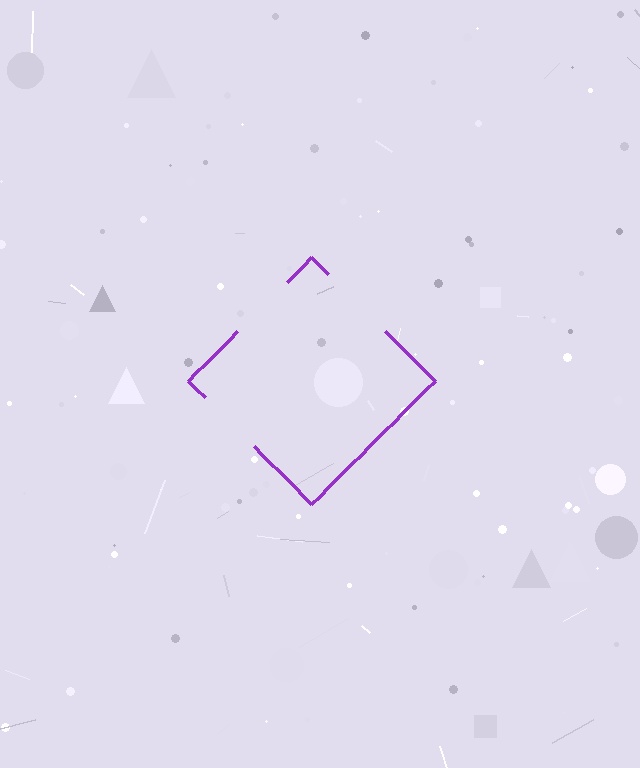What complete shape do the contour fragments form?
The contour fragments form a diamond.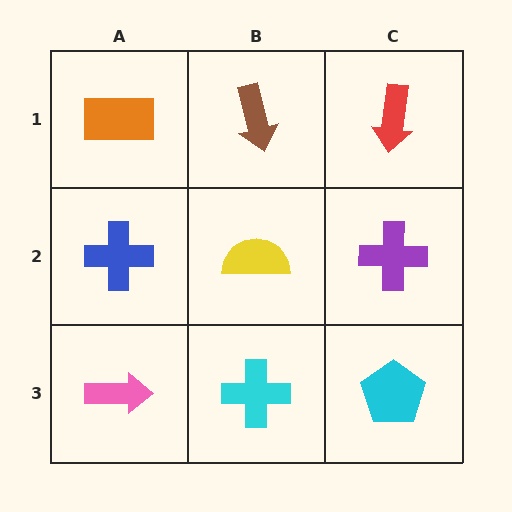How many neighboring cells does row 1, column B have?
3.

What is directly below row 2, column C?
A cyan pentagon.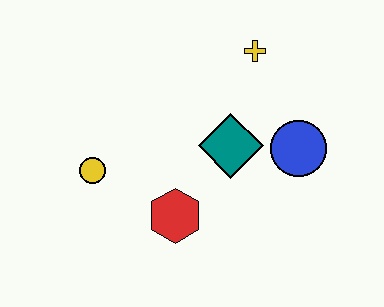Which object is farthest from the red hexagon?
The yellow cross is farthest from the red hexagon.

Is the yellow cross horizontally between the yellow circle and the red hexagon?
No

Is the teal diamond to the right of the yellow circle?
Yes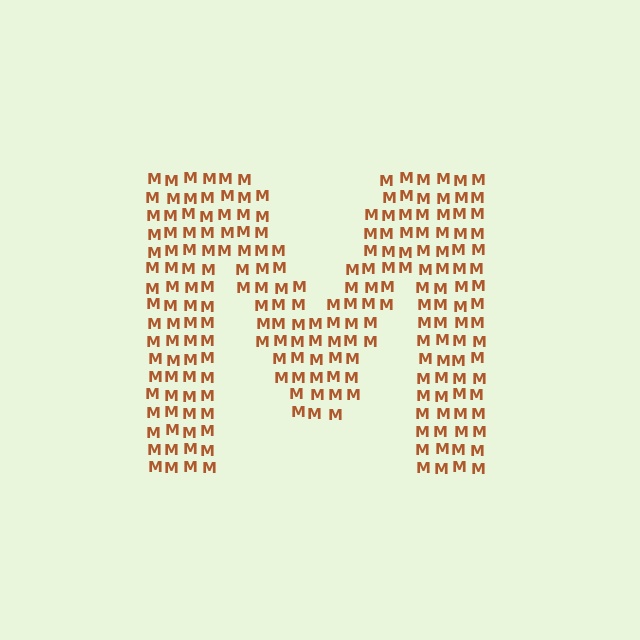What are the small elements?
The small elements are letter M's.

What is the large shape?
The large shape is the letter M.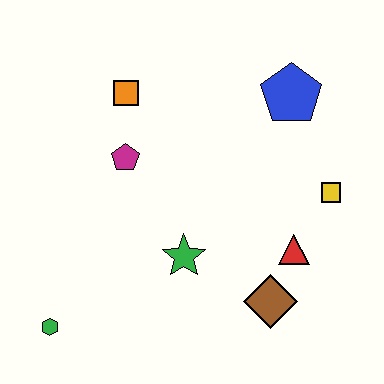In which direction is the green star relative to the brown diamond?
The green star is to the left of the brown diamond.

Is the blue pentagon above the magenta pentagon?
Yes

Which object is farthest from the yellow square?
The green hexagon is farthest from the yellow square.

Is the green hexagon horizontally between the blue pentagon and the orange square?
No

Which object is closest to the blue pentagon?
The yellow square is closest to the blue pentagon.